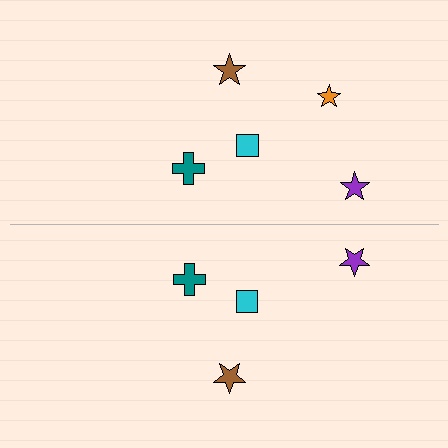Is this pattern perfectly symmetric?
No, the pattern is not perfectly symmetric. A orange star is missing from the bottom side.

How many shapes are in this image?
There are 9 shapes in this image.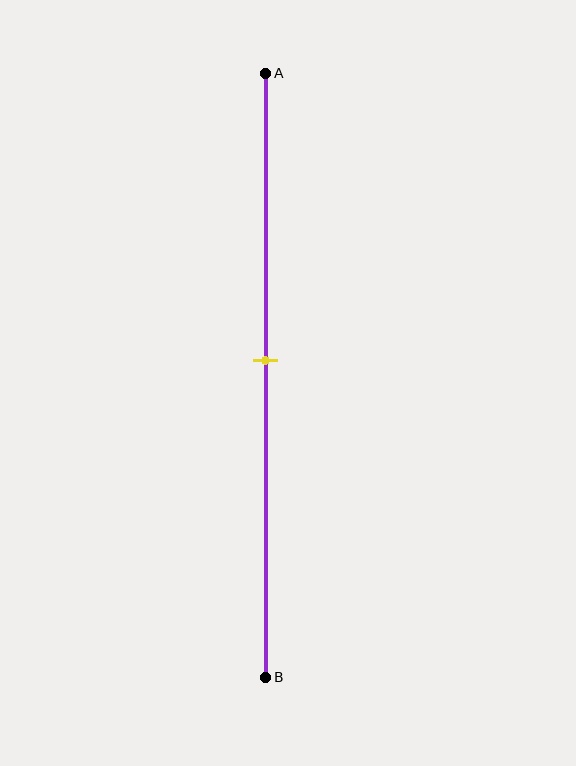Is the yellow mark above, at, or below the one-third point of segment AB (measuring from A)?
The yellow mark is below the one-third point of segment AB.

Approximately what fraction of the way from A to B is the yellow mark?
The yellow mark is approximately 50% of the way from A to B.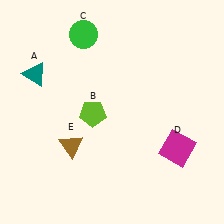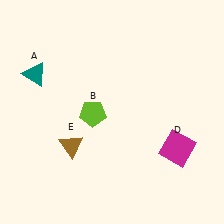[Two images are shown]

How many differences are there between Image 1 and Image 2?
There is 1 difference between the two images.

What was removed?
The green circle (C) was removed in Image 2.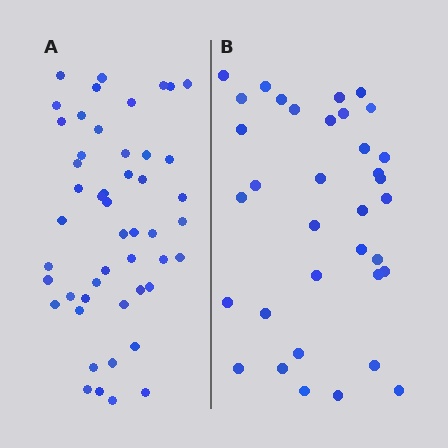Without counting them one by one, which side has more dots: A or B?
Region A (the left region) has more dots.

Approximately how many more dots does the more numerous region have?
Region A has approximately 15 more dots than region B.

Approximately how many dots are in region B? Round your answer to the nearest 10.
About 40 dots. (The exact count is 35, which rounds to 40.)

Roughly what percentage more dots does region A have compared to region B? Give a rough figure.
About 40% more.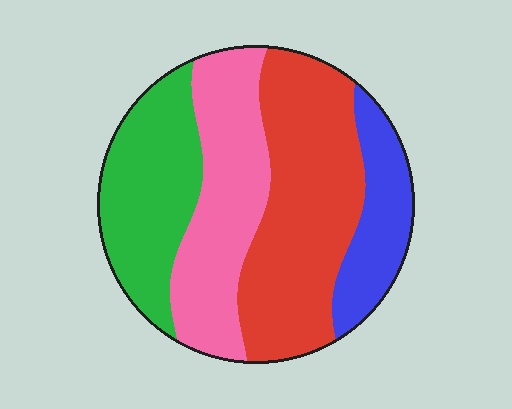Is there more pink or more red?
Red.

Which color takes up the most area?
Red, at roughly 35%.